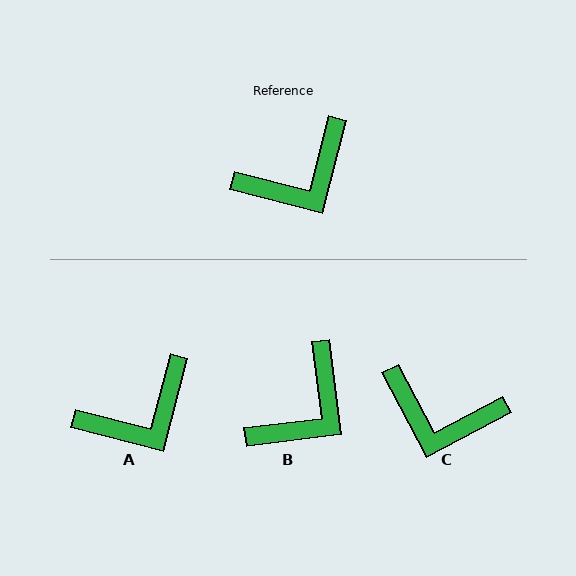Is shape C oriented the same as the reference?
No, it is off by about 48 degrees.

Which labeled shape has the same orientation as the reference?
A.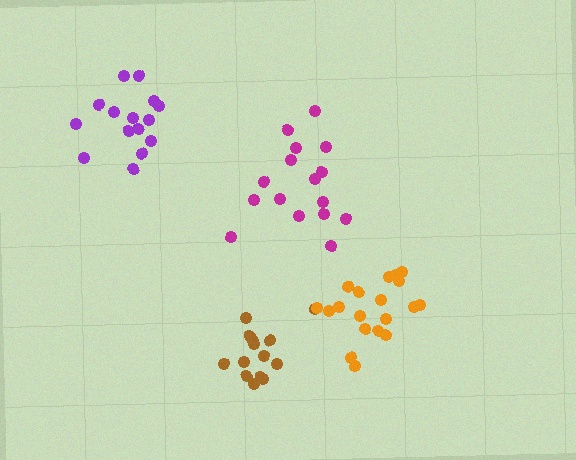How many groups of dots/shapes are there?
There are 4 groups.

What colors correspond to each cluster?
The clusters are colored: brown, magenta, purple, orange.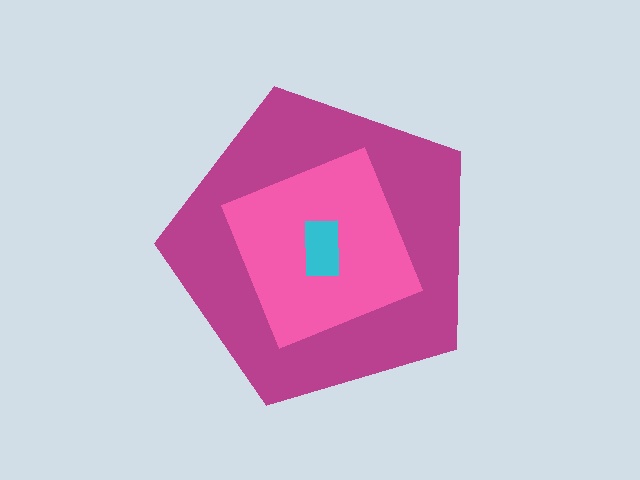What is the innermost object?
The cyan rectangle.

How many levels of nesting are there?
3.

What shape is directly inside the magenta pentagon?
The pink diamond.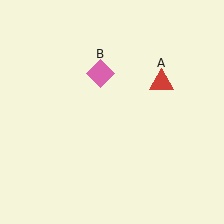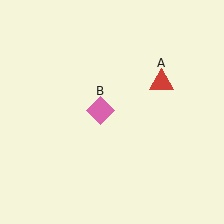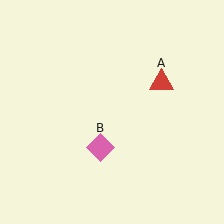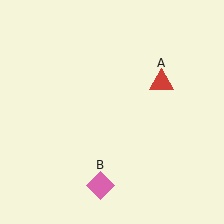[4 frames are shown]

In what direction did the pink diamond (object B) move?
The pink diamond (object B) moved down.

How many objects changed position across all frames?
1 object changed position: pink diamond (object B).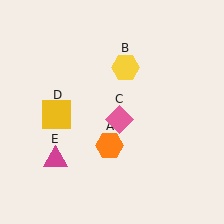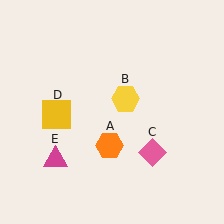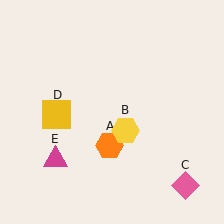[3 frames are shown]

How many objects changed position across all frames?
2 objects changed position: yellow hexagon (object B), pink diamond (object C).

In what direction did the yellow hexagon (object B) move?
The yellow hexagon (object B) moved down.